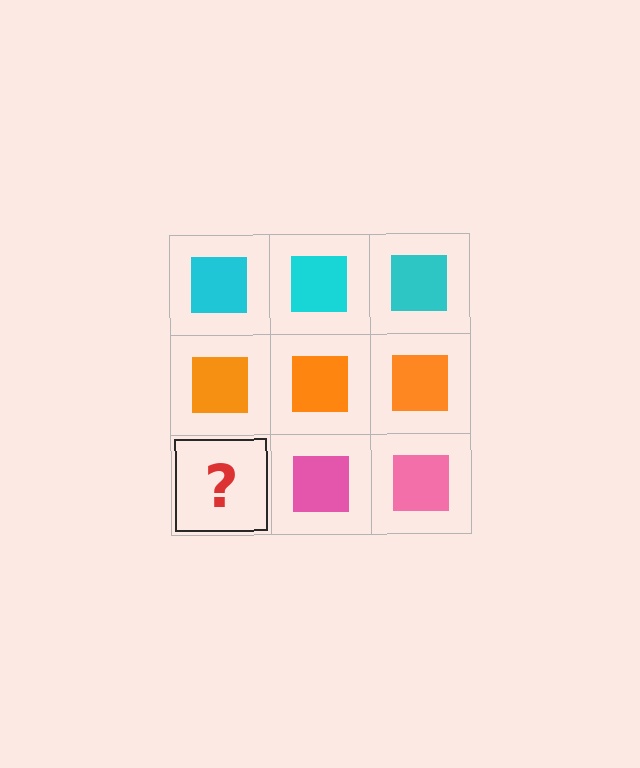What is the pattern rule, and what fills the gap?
The rule is that each row has a consistent color. The gap should be filled with a pink square.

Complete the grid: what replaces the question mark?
The question mark should be replaced with a pink square.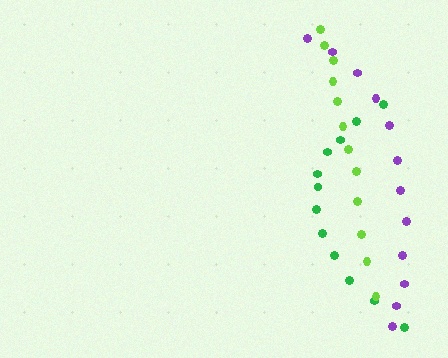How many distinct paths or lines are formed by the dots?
There are 3 distinct paths.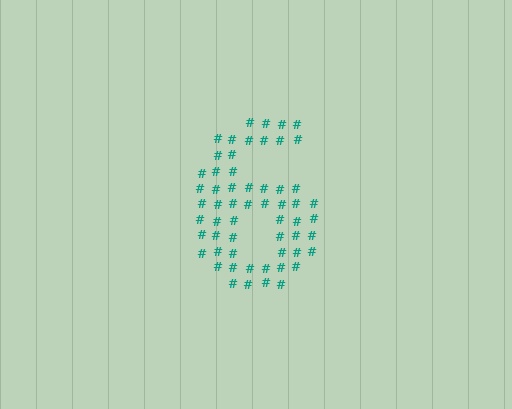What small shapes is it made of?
It is made of small hash symbols.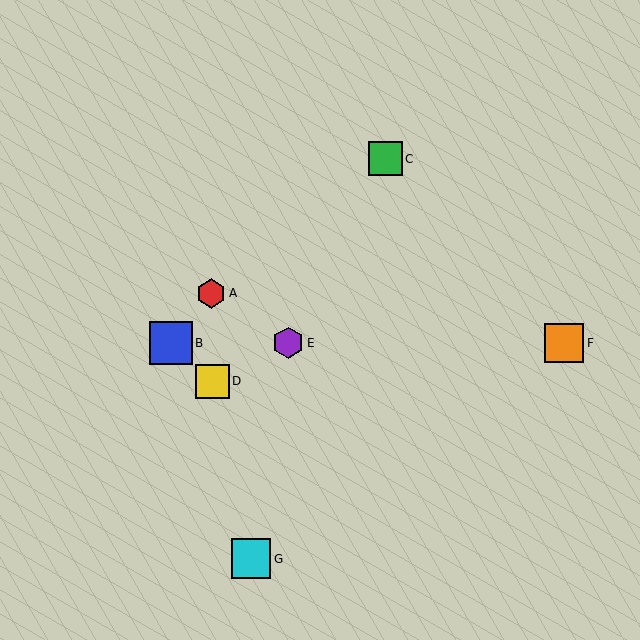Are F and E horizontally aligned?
Yes, both are at y≈343.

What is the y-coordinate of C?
Object C is at y≈159.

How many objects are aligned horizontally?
3 objects (B, E, F) are aligned horizontally.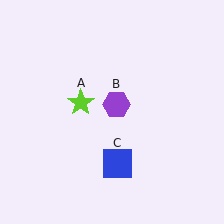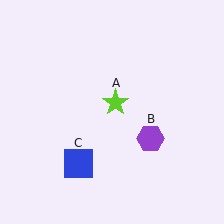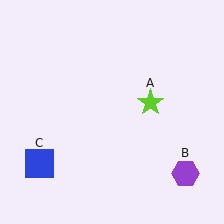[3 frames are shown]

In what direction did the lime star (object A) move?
The lime star (object A) moved right.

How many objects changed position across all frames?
3 objects changed position: lime star (object A), purple hexagon (object B), blue square (object C).